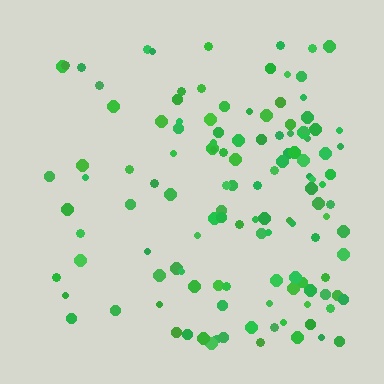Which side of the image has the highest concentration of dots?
The right.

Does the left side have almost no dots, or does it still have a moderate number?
Still a moderate number, just noticeably fewer than the right.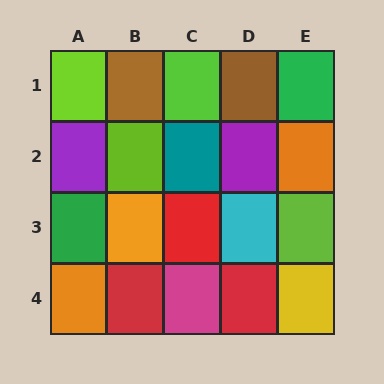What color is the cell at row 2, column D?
Purple.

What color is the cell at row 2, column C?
Teal.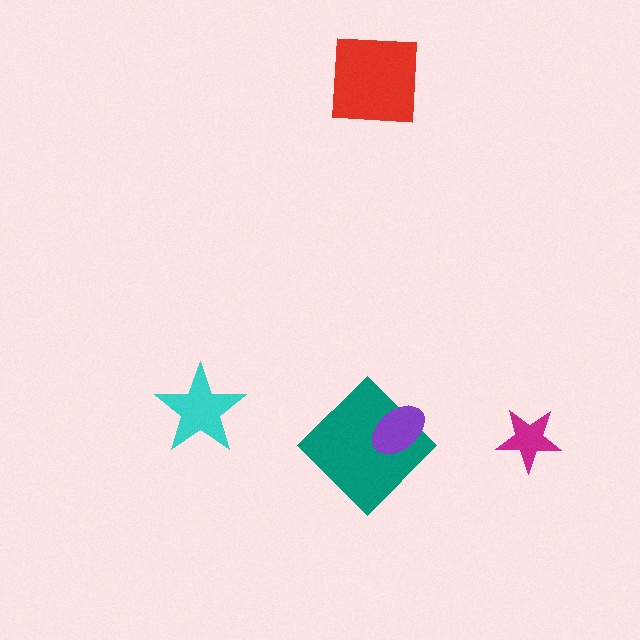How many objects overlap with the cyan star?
0 objects overlap with the cyan star.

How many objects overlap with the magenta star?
0 objects overlap with the magenta star.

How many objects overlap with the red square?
0 objects overlap with the red square.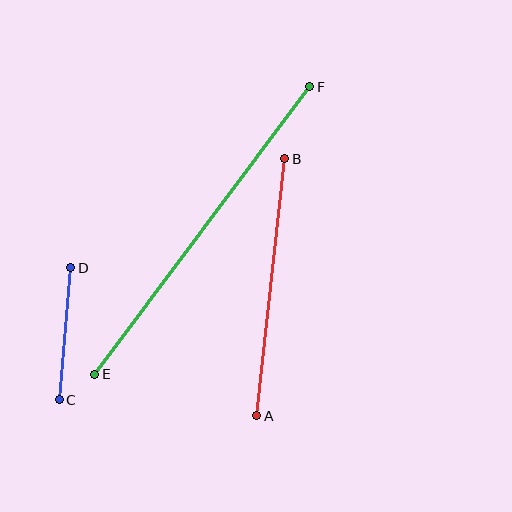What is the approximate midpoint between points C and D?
The midpoint is at approximately (65, 334) pixels.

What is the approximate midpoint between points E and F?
The midpoint is at approximately (202, 230) pixels.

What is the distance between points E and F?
The distance is approximately 359 pixels.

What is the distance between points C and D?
The distance is approximately 132 pixels.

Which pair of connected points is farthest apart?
Points E and F are farthest apart.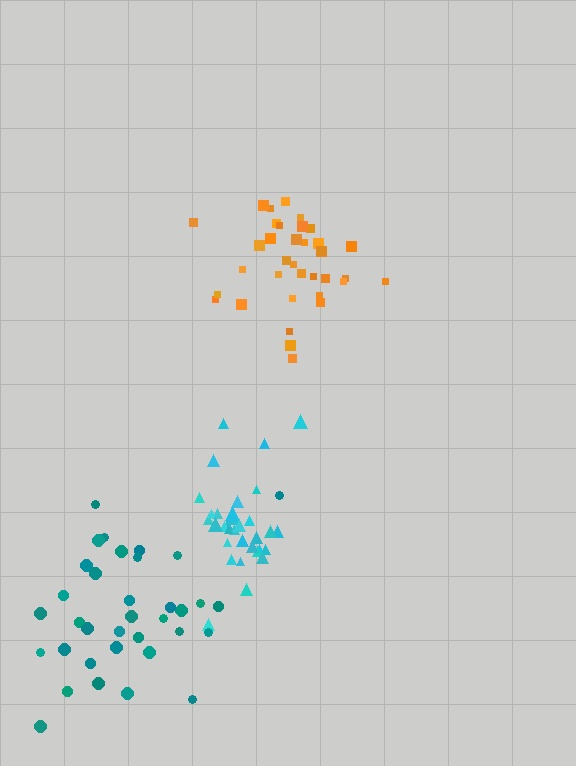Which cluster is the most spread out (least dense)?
Teal.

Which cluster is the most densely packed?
Cyan.